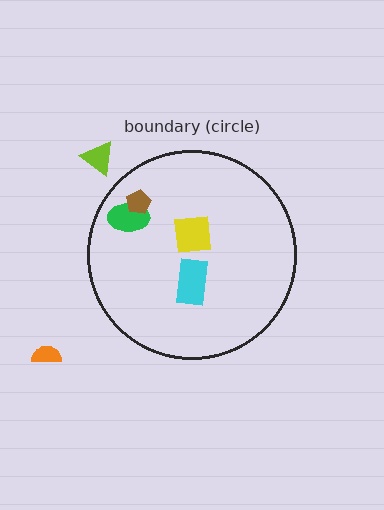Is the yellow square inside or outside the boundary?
Inside.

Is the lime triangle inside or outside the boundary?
Outside.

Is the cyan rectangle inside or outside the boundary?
Inside.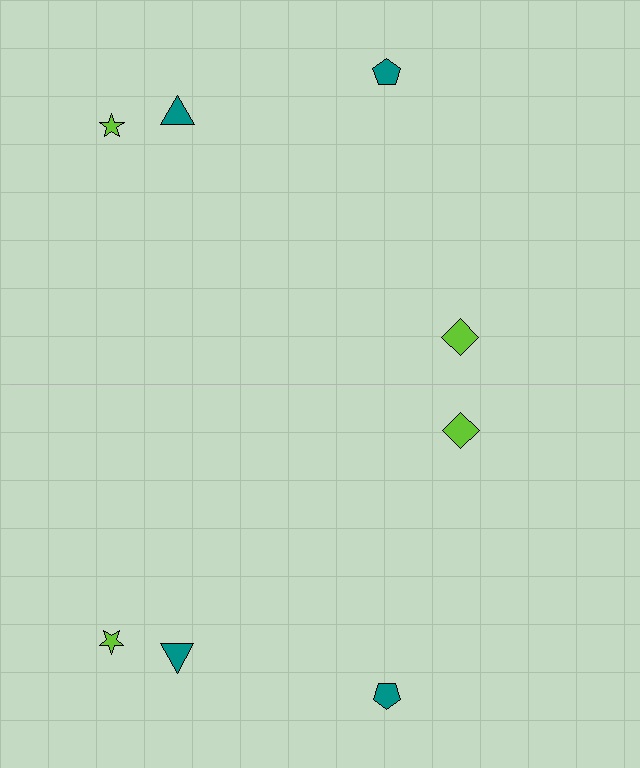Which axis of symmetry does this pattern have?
The pattern has a horizontal axis of symmetry running through the center of the image.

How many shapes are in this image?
There are 8 shapes in this image.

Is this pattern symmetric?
Yes, this pattern has bilateral (reflection) symmetry.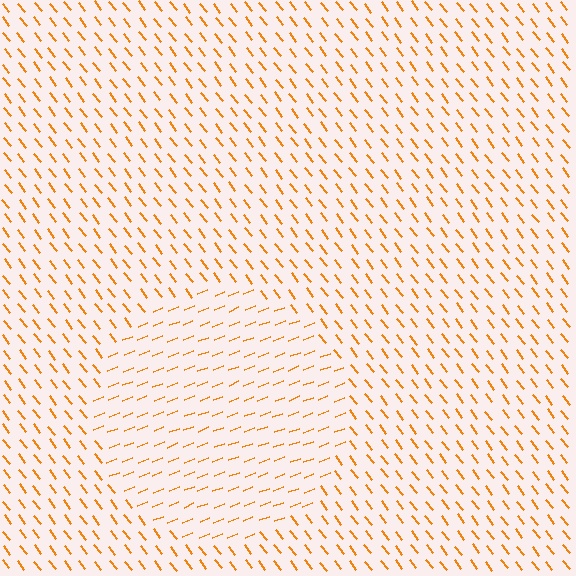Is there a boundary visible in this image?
Yes, there is a texture boundary formed by a change in line orientation.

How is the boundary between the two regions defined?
The boundary is defined purely by a change in line orientation (approximately 73 degrees difference). All lines are the same color and thickness.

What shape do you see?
I see a circle.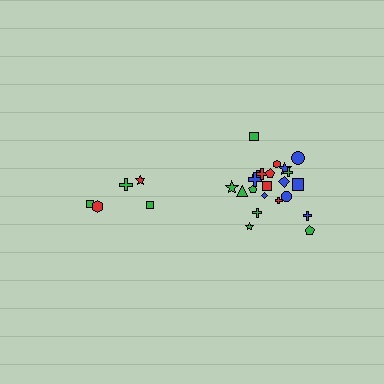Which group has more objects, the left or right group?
The right group.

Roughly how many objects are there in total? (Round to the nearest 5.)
Roughly 25 objects in total.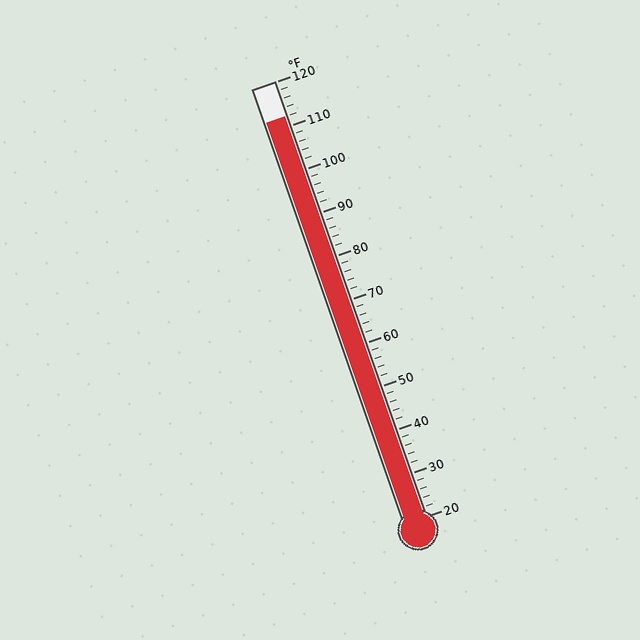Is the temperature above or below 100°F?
The temperature is above 100°F.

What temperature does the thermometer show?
The thermometer shows approximately 112°F.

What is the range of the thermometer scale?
The thermometer scale ranges from 20°F to 120°F.